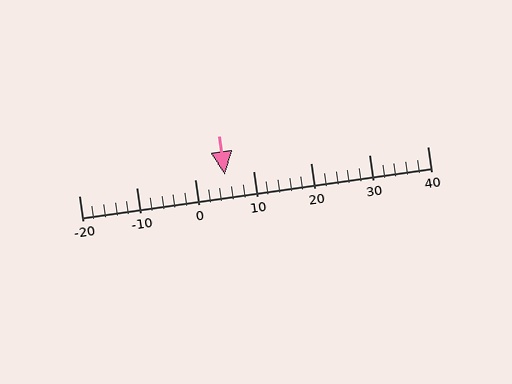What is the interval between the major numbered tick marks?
The major tick marks are spaced 10 units apart.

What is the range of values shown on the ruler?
The ruler shows values from -20 to 40.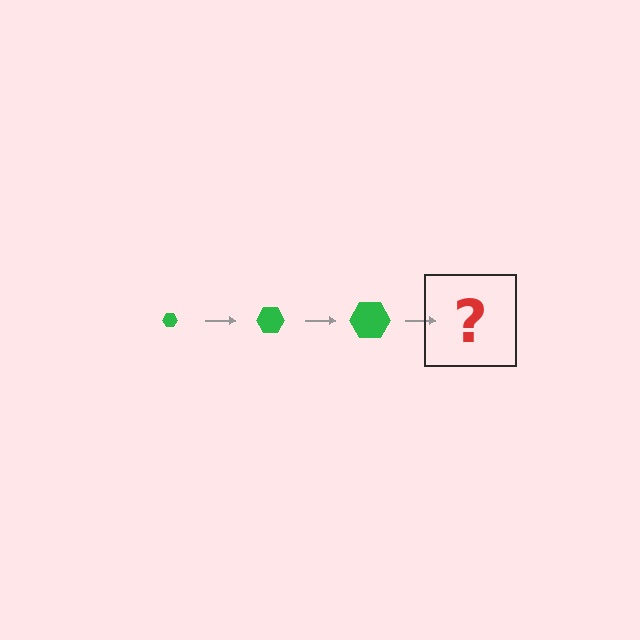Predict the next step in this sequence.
The next step is a green hexagon, larger than the previous one.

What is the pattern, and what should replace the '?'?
The pattern is that the hexagon gets progressively larger each step. The '?' should be a green hexagon, larger than the previous one.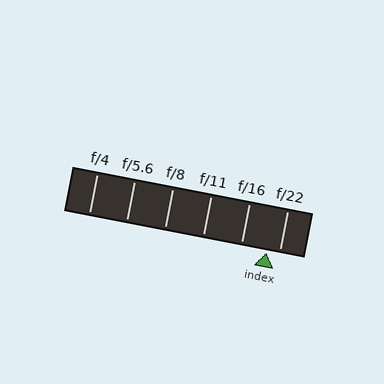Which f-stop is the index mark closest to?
The index mark is closest to f/22.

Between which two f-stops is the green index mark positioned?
The index mark is between f/16 and f/22.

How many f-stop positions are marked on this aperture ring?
There are 6 f-stop positions marked.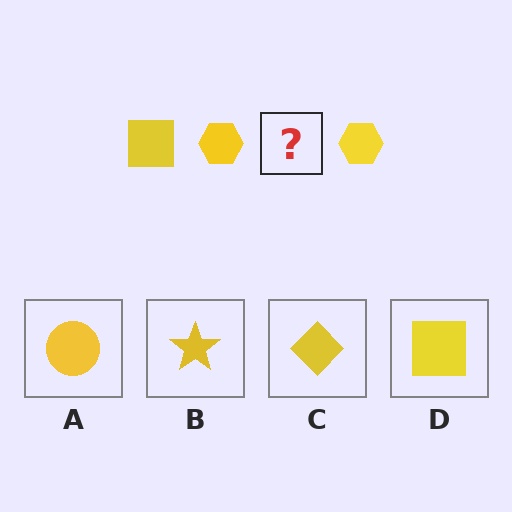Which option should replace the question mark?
Option D.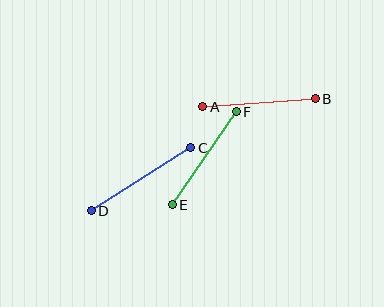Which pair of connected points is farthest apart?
Points C and D are farthest apart.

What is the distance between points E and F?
The distance is approximately 113 pixels.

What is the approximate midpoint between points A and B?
The midpoint is at approximately (259, 103) pixels.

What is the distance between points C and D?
The distance is approximately 118 pixels.